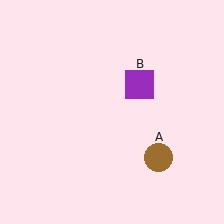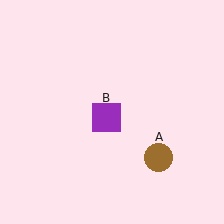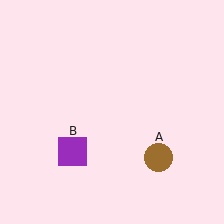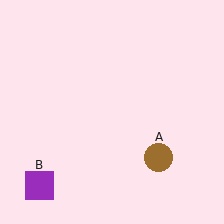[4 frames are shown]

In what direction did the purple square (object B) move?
The purple square (object B) moved down and to the left.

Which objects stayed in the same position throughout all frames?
Brown circle (object A) remained stationary.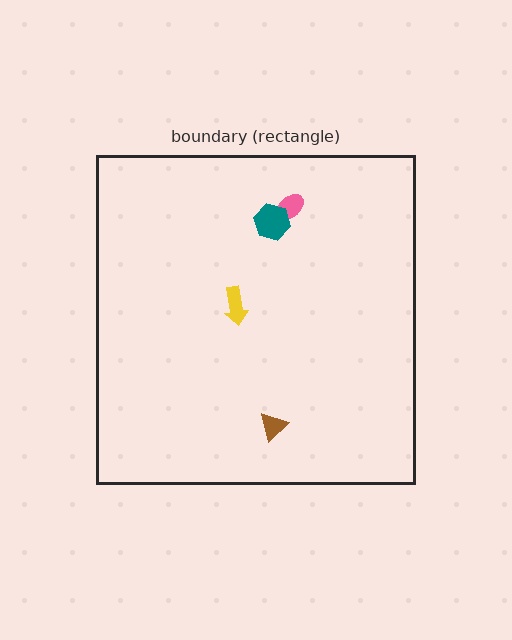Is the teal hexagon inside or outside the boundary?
Inside.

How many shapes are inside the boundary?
4 inside, 0 outside.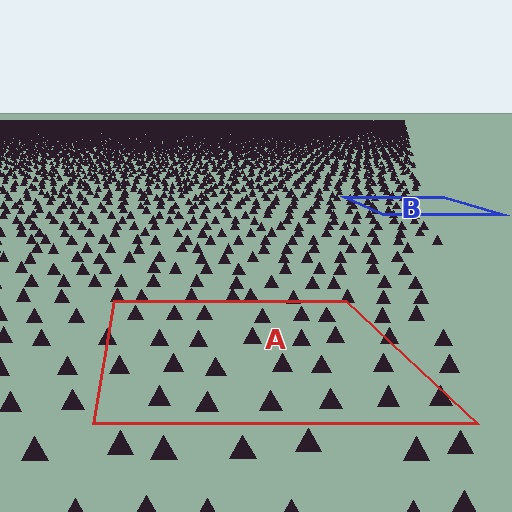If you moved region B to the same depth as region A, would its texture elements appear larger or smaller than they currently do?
They would appear larger. At a closer depth, the same texture elements are projected at a bigger on-screen size.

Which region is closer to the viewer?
Region A is closer. The texture elements there are larger and more spread out.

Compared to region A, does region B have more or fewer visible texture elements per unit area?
Region B has more texture elements per unit area — they are packed more densely because it is farther away.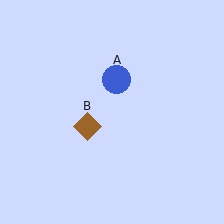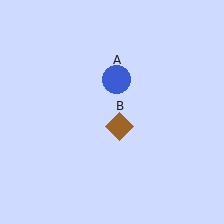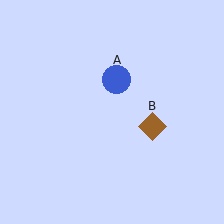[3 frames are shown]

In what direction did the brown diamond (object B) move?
The brown diamond (object B) moved right.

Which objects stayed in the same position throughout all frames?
Blue circle (object A) remained stationary.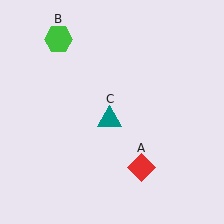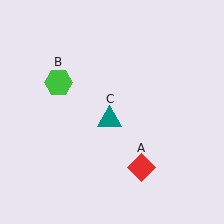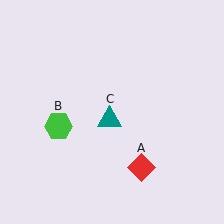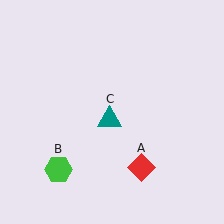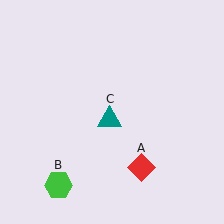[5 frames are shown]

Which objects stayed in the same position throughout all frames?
Red diamond (object A) and teal triangle (object C) remained stationary.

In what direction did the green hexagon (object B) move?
The green hexagon (object B) moved down.